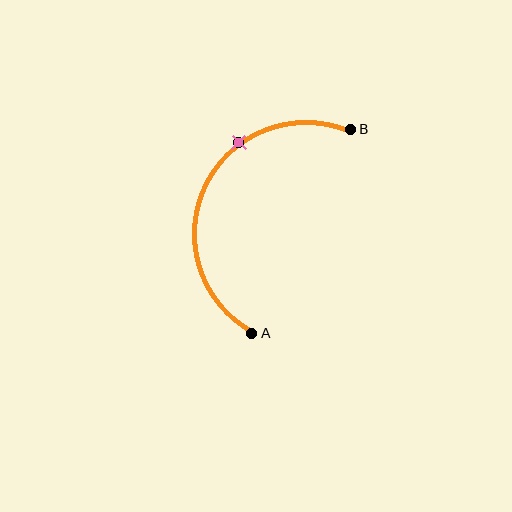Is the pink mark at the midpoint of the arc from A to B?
No. The pink mark lies on the arc but is closer to endpoint B. The arc midpoint would be at the point on the curve equidistant along the arc from both A and B.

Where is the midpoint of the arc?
The arc midpoint is the point on the curve farthest from the straight line joining A and B. It sits to the left of that line.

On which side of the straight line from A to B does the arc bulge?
The arc bulges to the left of the straight line connecting A and B.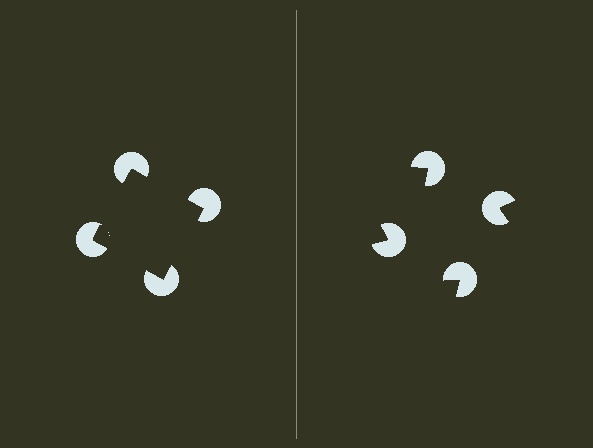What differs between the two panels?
The pac-man discs are positioned identically on both sides; only the wedge orientations differ. On the left they align to a square; on the right they are misaligned.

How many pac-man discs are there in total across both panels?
8 — 4 on each side.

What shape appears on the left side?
An illusory square.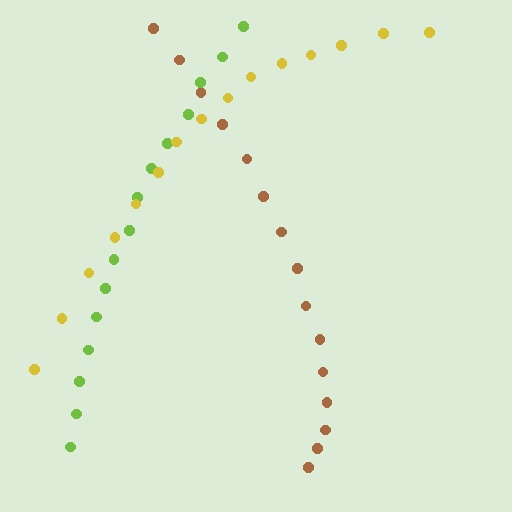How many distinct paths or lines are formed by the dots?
There are 3 distinct paths.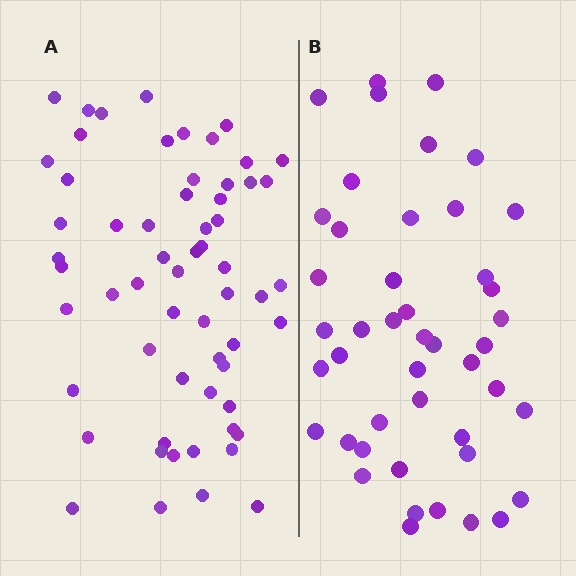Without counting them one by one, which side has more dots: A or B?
Region A (the left region) has more dots.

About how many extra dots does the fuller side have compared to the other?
Region A has approximately 15 more dots than region B.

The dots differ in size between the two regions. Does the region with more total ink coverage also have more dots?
No. Region B has more total ink coverage because its dots are larger, but region A actually contains more individual dots. Total area can be misleading — the number of items is what matters here.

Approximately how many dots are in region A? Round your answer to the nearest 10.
About 60 dots.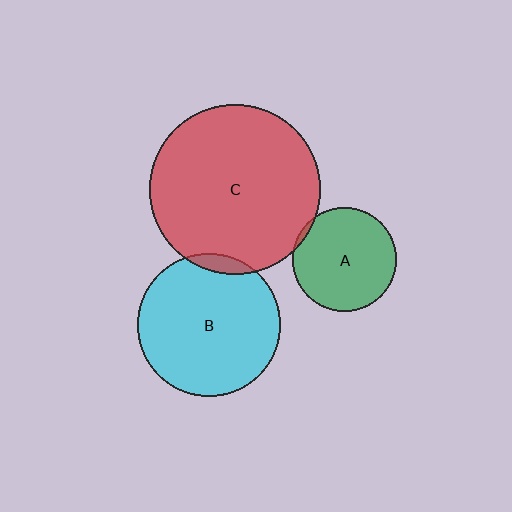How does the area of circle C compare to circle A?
Approximately 2.7 times.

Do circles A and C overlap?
Yes.